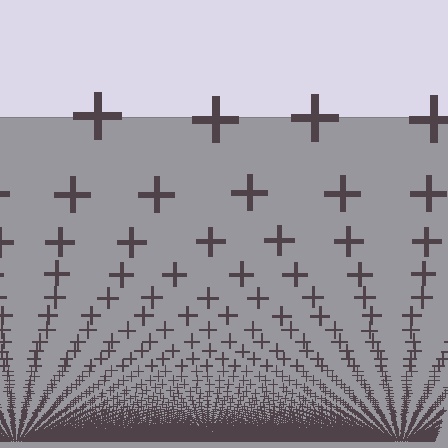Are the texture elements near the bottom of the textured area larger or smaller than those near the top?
Smaller. The gradient is inverted — elements near the bottom are smaller and denser.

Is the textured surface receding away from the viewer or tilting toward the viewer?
The surface appears to tilt toward the viewer. Texture elements get larger and sparser toward the top.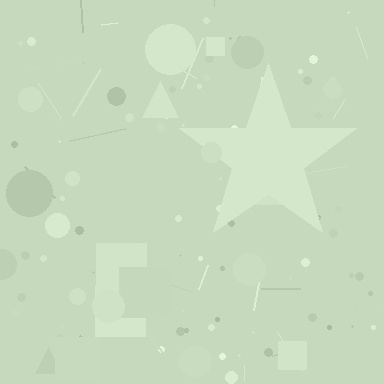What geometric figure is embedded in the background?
A star is embedded in the background.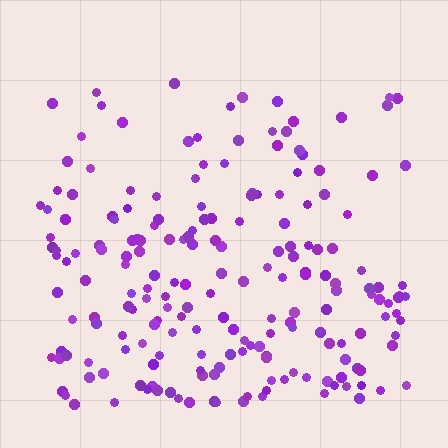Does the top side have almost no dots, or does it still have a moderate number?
Still a moderate number, just noticeably fewer than the bottom.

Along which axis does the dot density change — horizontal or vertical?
Vertical.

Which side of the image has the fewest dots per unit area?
The top.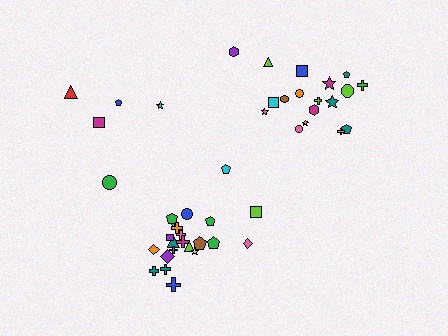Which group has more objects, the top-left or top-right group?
The top-right group.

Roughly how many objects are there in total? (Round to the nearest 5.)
Roughly 45 objects in total.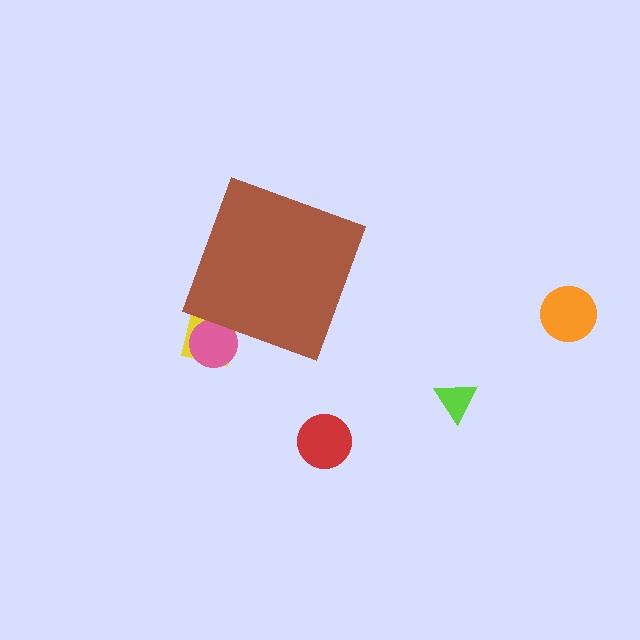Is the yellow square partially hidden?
Yes, the yellow square is partially hidden behind the brown diamond.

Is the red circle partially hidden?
No, the red circle is fully visible.